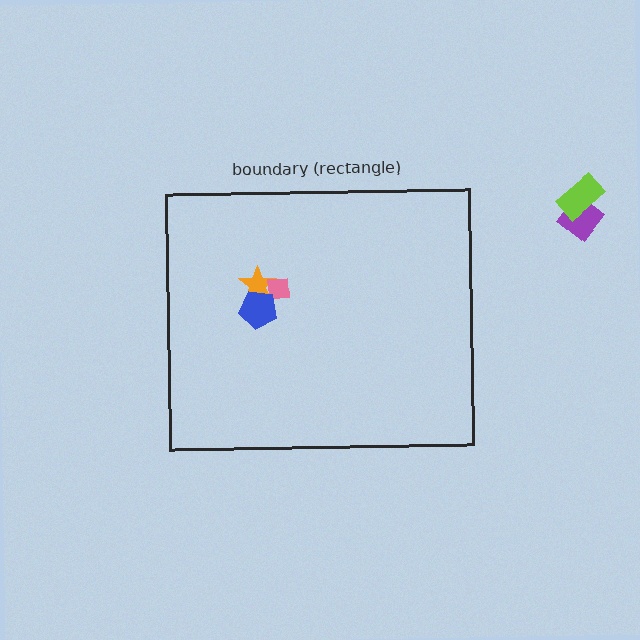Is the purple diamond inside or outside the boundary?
Outside.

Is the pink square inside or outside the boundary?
Inside.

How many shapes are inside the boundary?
3 inside, 2 outside.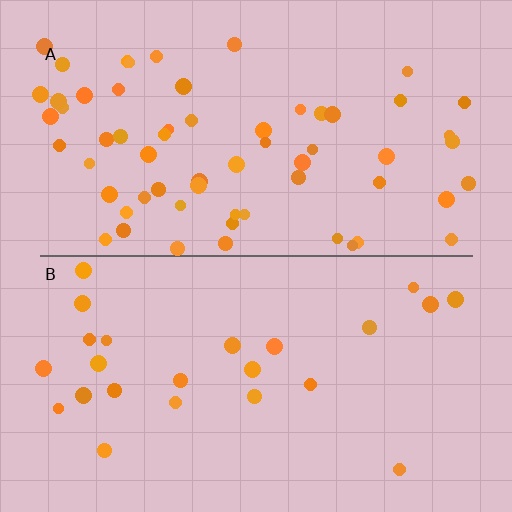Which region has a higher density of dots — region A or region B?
A (the top).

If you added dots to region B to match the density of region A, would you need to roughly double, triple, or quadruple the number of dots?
Approximately triple.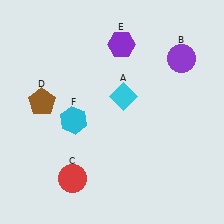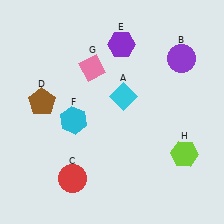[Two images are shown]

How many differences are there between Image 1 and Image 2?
There are 2 differences between the two images.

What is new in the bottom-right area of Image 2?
A lime hexagon (H) was added in the bottom-right area of Image 2.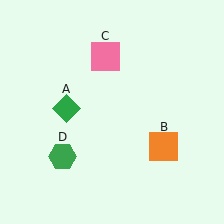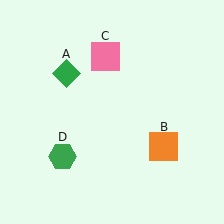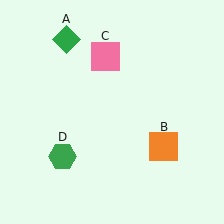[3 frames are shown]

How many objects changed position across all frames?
1 object changed position: green diamond (object A).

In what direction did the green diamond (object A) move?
The green diamond (object A) moved up.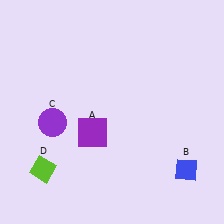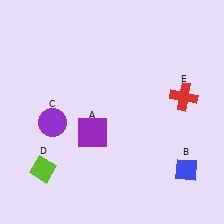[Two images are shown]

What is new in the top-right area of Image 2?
A red cross (E) was added in the top-right area of Image 2.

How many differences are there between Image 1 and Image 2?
There is 1 difference between the two images.